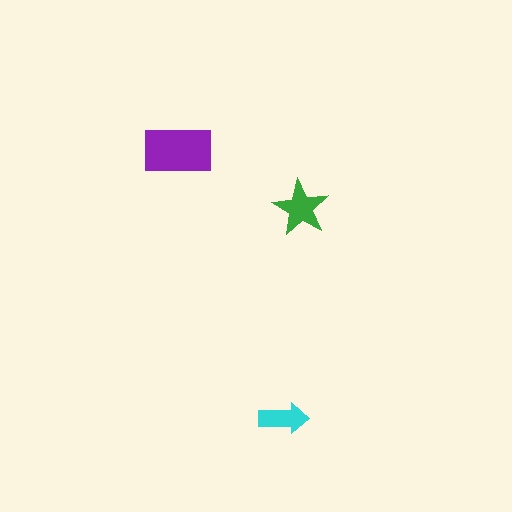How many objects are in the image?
There are 3 objects in the image.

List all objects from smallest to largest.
The cyan arrow, the green star, the purple rectangle.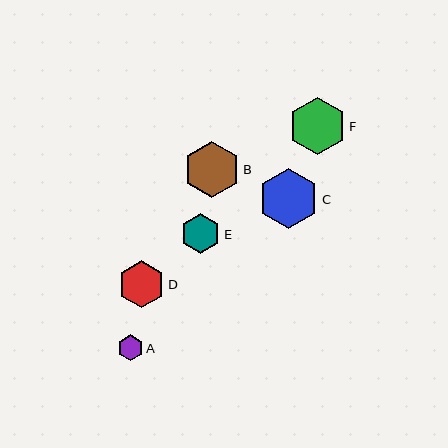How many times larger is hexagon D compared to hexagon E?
Hexagon D is approximately 1.2 times the size of hexagon E.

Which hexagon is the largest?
Hexagon C is the largest with a size of approximately 60 pixels.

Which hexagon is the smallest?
Hexagon A is the smallest with a size of approximately 26 pixels.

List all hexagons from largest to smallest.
From largest to smallest: C, F, B, D, E, A.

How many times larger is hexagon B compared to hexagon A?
Hexagon B is approximately 2.2 times the size of hexagon A.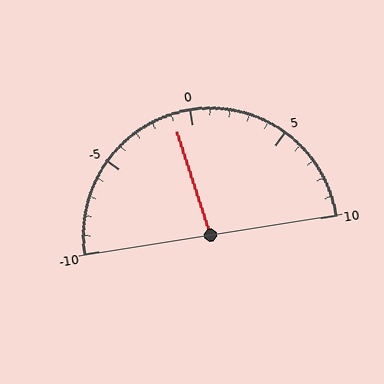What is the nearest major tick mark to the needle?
The nearest major tick mark is 0.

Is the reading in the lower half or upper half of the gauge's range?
The reading is in the lower half of the range (-10 to 10).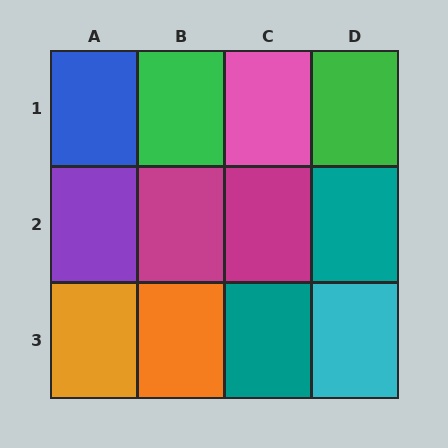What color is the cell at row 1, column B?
Green.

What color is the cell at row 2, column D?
Teal.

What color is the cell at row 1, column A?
Blue.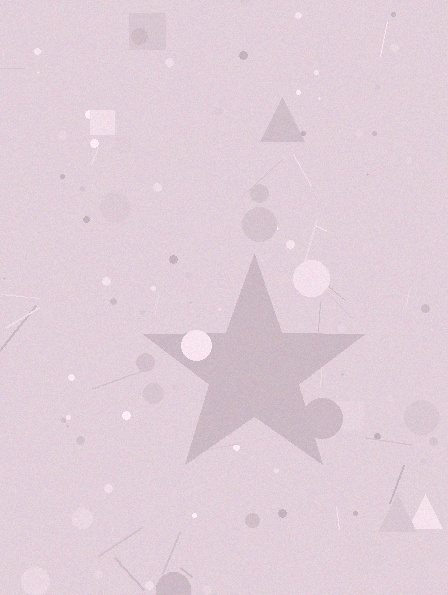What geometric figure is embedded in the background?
A star is embedded in the background.